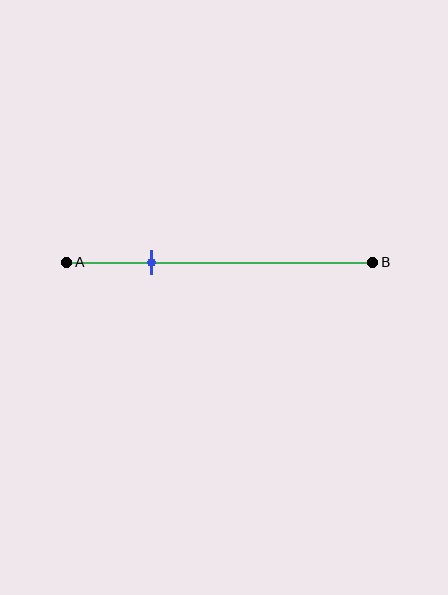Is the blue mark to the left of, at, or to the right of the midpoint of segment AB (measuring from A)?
The blue mark is to the left of the midpoint of segment AB.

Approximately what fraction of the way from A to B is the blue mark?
The blue mark is approximately 30% of the way from A to B.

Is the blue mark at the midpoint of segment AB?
No, the mark is at about 30% from A, not at the 50% midpoint.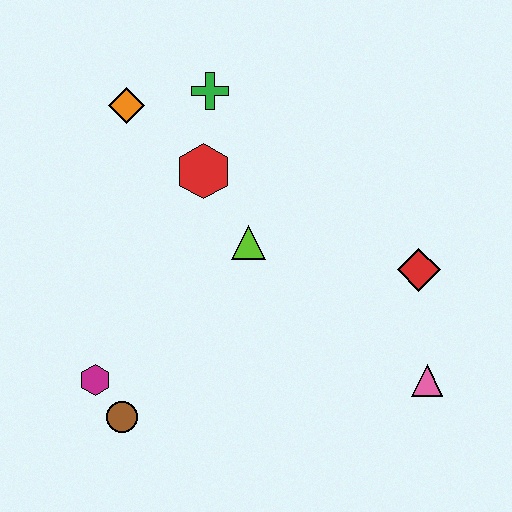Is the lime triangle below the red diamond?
No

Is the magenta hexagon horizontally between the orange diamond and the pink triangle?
No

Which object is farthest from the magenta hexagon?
The red diamond is farthest from the magenta hexagon.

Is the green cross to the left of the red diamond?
Yes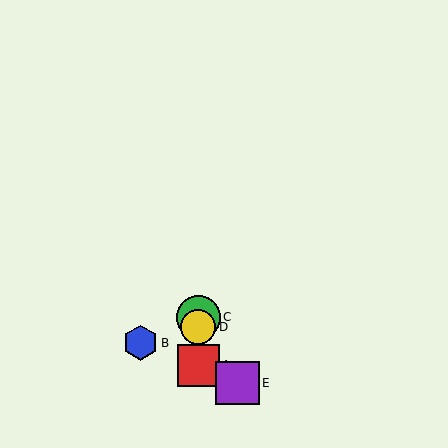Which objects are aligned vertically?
Objects A, C, D are aligned vertically.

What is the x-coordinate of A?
Object A is at x≈198.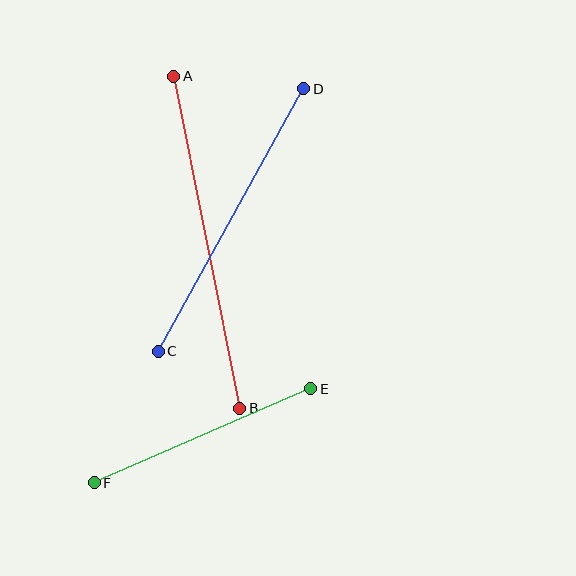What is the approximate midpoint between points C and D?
The midpoint is at approximately (231, 220) pixels.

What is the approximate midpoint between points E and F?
The midpoint is at approximately (203, 436) pixels.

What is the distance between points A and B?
The distance is approximately 338 pixels.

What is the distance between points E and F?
The distance is approximately 236 pixels.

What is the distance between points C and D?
The distance is approximately 300 pixels.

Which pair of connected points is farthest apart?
Points A and B are farthest apart.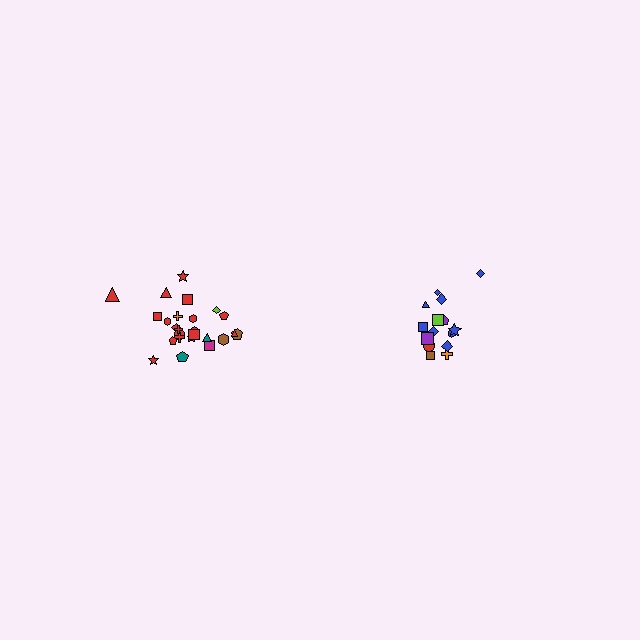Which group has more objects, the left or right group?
The left group.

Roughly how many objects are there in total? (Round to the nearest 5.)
Roughly 40 objects in total.